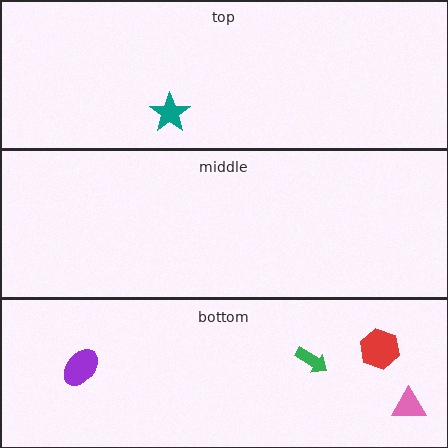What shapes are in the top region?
The teal star.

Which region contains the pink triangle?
The bottom region.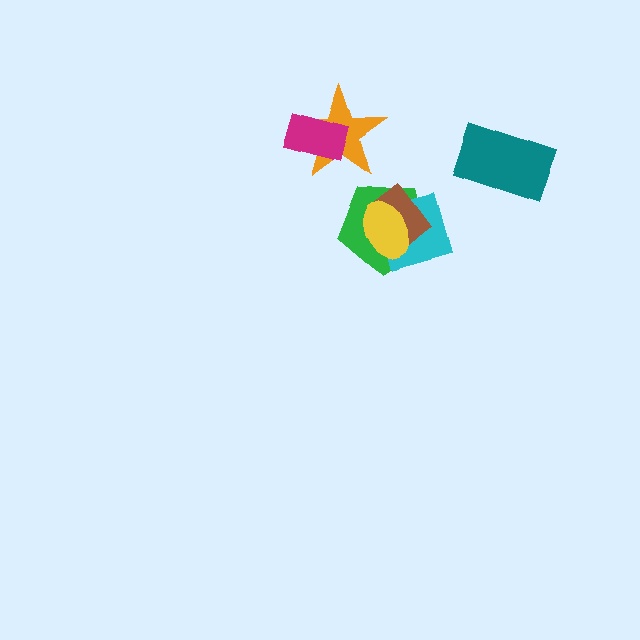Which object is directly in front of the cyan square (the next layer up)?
The brown rectangle is directly in front of the cyan square.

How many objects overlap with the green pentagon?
3 objects overlap with the green pentagon.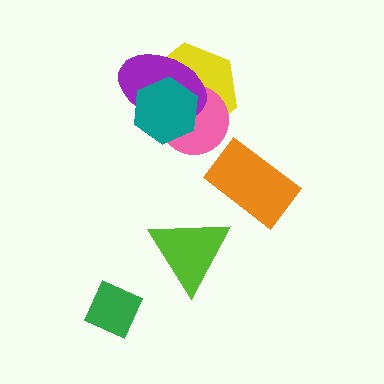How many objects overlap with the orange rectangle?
0 objects overlap with the orange rectangle.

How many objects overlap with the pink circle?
3 objects overlap with the pink circle.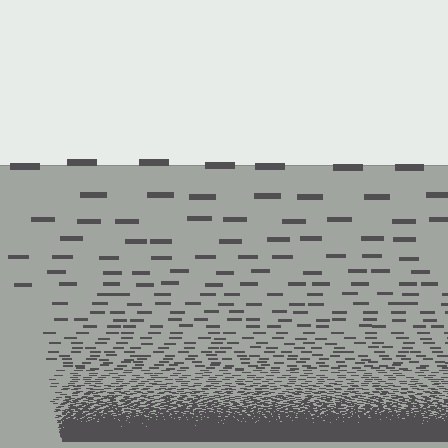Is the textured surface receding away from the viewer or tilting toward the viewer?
The surface appears to tilt toward the viewer. Texture elements get larger and sparser toward the top.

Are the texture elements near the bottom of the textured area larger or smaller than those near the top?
Smaller. The gradient is inverted — elements near the bottom are smaller and denser.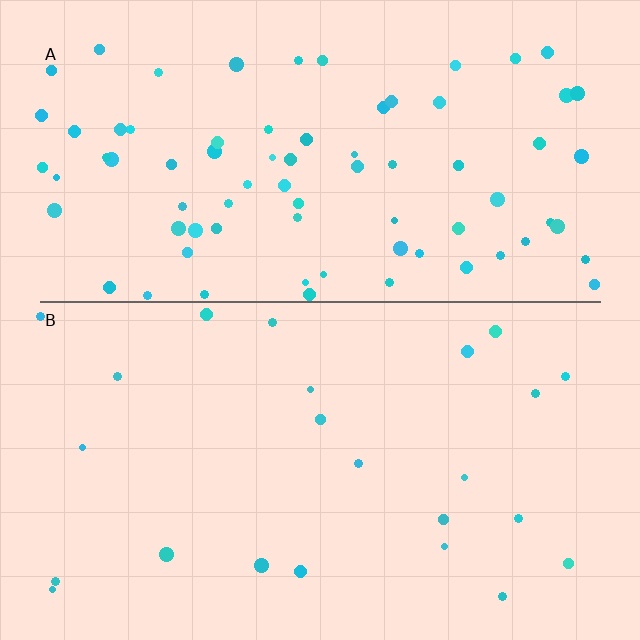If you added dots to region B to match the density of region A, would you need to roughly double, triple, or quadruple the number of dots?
Approximately triple.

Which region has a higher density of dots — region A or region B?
A (the top).